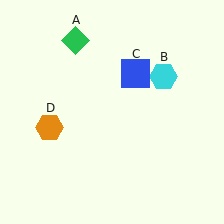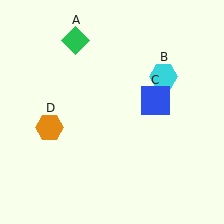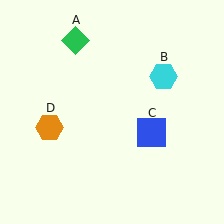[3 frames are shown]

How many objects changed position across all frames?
1 object changed position: blue square (object C).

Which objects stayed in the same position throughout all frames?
Green diamond (object A) and cyan hexagon (object B) and orange hexagon (object D) remained stationary.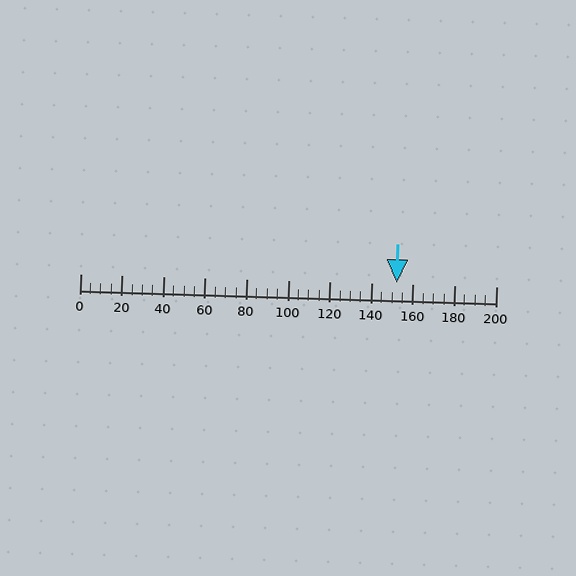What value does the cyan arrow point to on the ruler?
The cyan arrow points to approximately 152.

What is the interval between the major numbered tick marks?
The major tick marks are spaced 20 units apart.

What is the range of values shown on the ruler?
The ruler shows values from 0 to 200.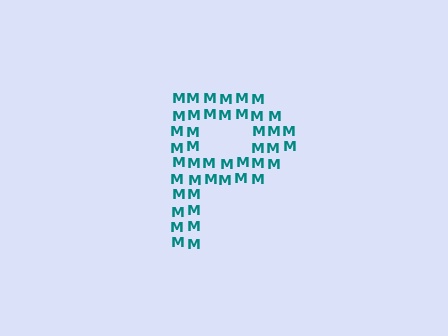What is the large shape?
The large shape is the letter P.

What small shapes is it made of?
It is made of small letter M's.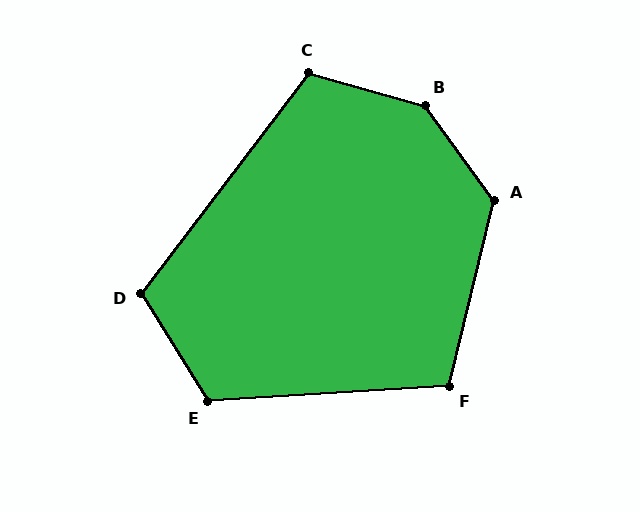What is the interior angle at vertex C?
Approximately 111 degrees (obtuse).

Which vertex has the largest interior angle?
B, at approximately 142 degrees.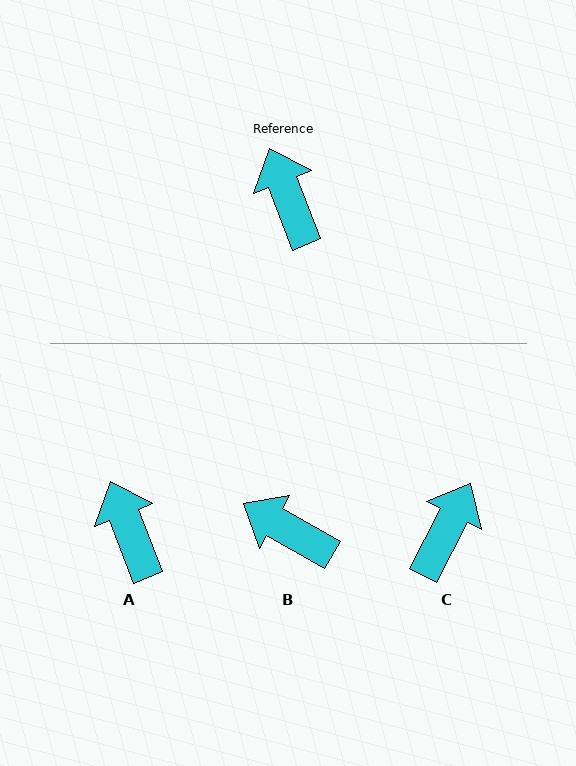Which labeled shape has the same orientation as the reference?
A.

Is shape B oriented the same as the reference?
No, it is off by about 39 degrees.